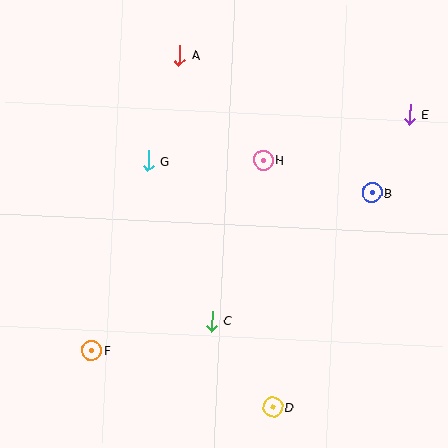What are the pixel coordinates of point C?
Point C is at (212, 321).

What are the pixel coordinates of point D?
Point D is at (273, 407).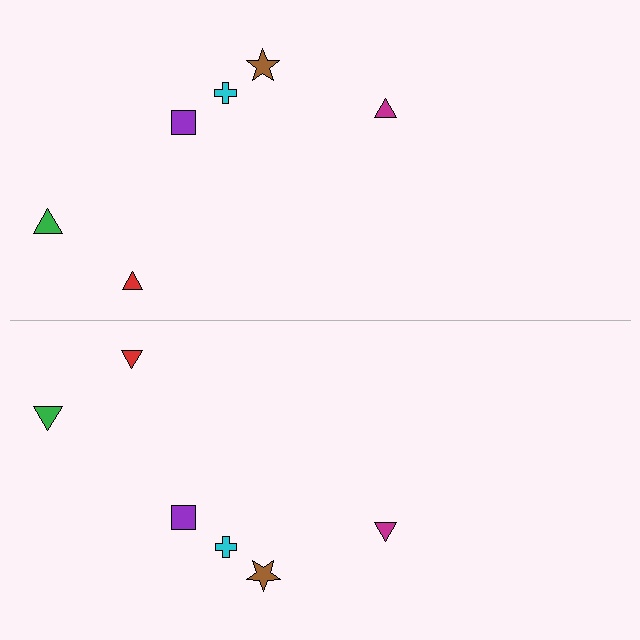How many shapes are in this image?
There are 12 shapes in this image.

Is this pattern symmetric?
Yes, this pattern has bilateral (reflection) symmetry.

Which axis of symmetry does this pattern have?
The pattern has a horizontal axis of symmetry running through the center of the image.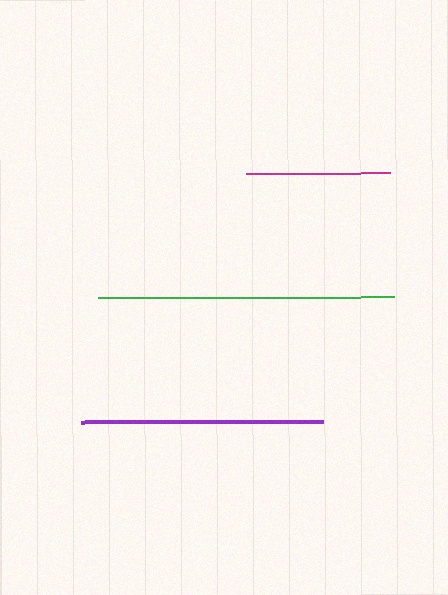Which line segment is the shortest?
The magenta line is the shortest at approximately 144 pixels.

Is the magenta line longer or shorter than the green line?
The green line is longer than the magenta line.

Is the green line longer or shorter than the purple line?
The green line is longer than the purple line.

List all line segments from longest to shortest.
From longest to shortest: green, purple, magenta.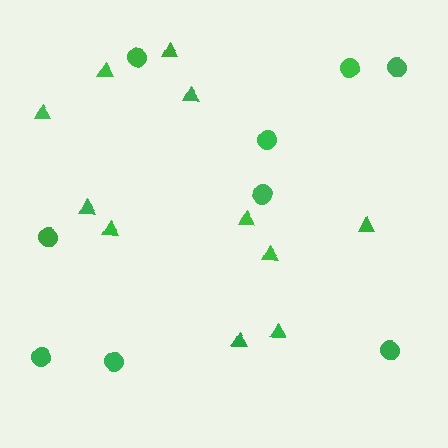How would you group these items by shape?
There are 2 groups: one group of circles (9) and one group of triangles (11).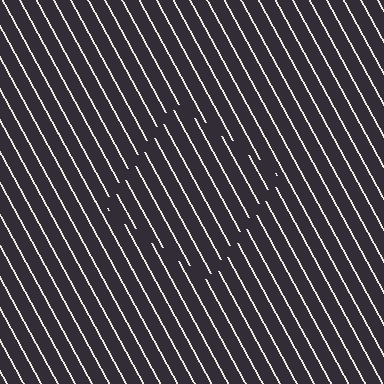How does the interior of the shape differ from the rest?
The interior of the shape contains the same grating, shifted by half a period — the contour is defined by the phase discontinuity where line-ends from the inner and outer gratings abut.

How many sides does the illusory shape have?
4 sides — the line-ends trace a square.